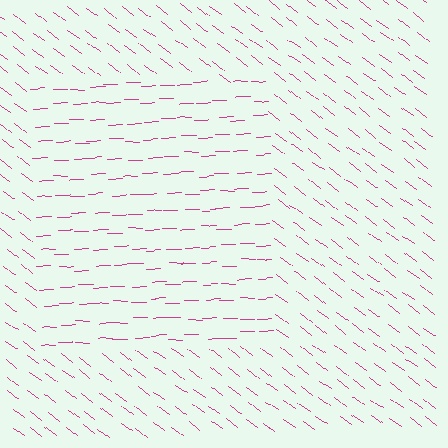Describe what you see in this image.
The image is filled with small magenta line segments. A rectangle region in the image has lines oriented differently from the surrounding lines, creating a visible texture boundary.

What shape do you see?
I see a rectangle.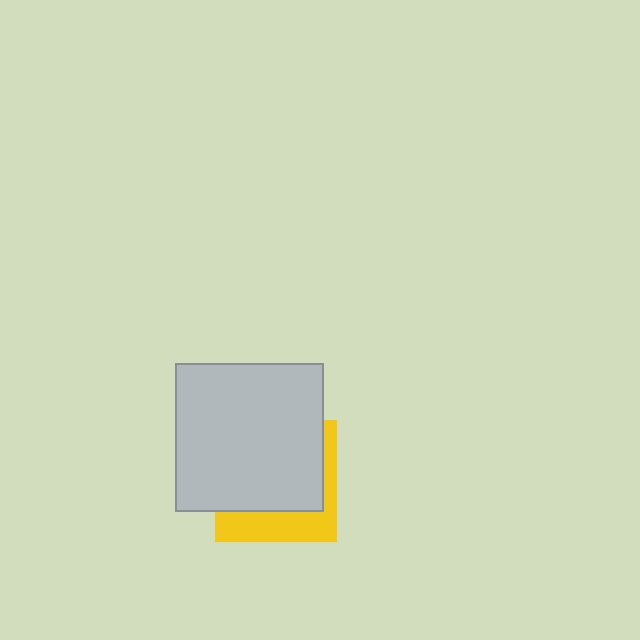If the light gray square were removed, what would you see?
You would see the complete yellow square.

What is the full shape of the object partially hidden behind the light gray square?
The partially hidden object is a yellow square.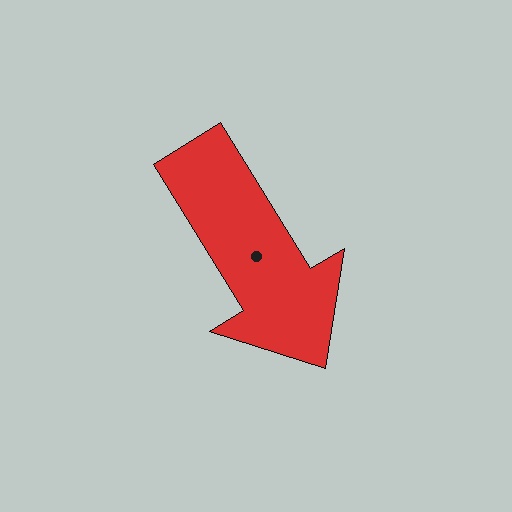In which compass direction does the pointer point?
Southeast.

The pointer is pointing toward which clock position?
Roughly 5 o'clock.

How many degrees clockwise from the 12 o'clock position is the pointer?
Approximately 148 degrees.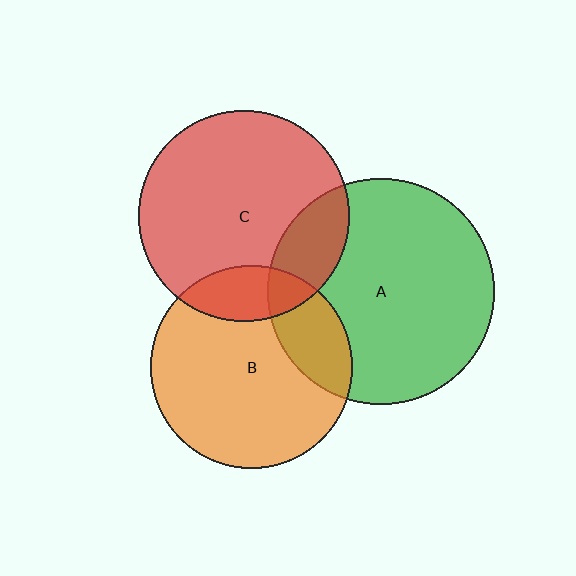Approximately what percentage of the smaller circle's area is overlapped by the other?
Approximately 20%.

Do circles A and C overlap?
Yes.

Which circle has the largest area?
Circle A (green).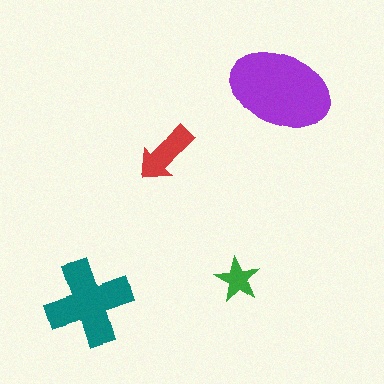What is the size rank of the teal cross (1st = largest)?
2nd.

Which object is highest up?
The purple ellipse is topmost.